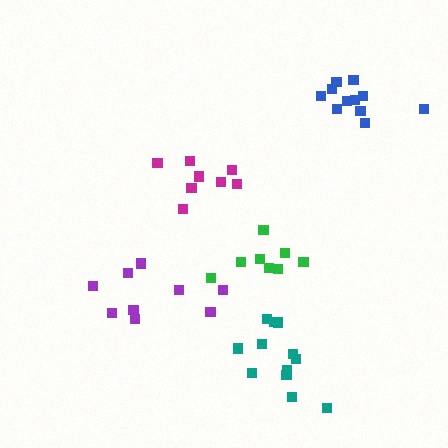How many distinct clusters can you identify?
There are 5 distinct clusters.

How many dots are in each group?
Group 1: 8 dots, Group 2: 11 dots, Group 3: 8 dots, Group 4: 12 dots, Group 5: 9 dots (48 total).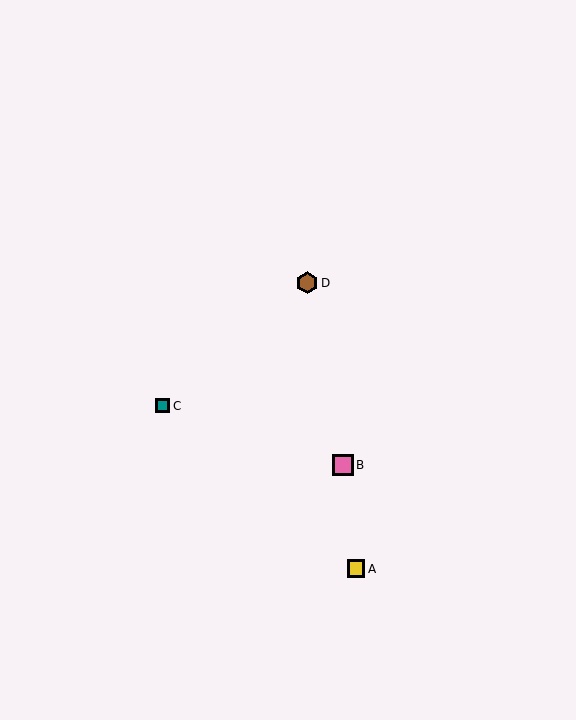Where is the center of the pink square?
The center of the pink square is at (343, 465).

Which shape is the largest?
The brown hexagon (labeled D) is the largest.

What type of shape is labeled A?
Shape A is a yellow square.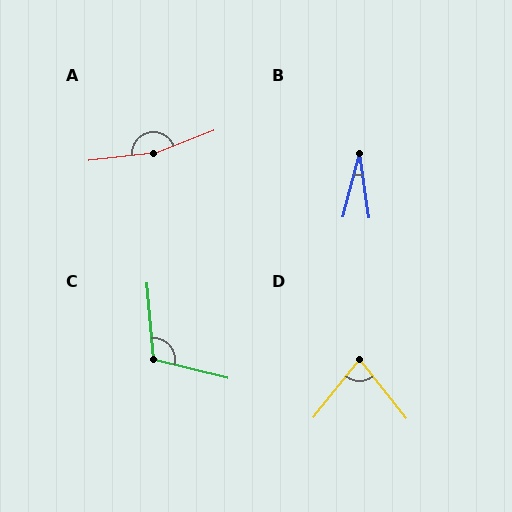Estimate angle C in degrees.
Approximately 109 degrees.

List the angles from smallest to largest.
B (23°), D (77°), C (109°), A (166°).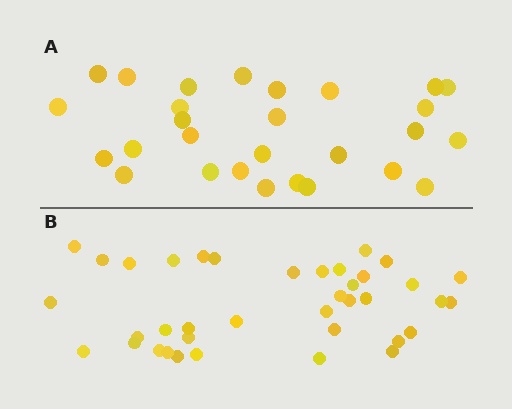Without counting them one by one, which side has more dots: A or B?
Region B (the bottom region) has more dots.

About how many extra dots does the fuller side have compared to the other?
Region B has roughly 10 or so more dots than region A.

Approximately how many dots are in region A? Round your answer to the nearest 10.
About 30 dots. (The exact count is 28, which rounds to 30.)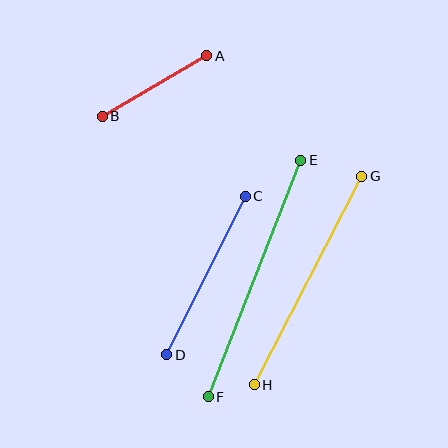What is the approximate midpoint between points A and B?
The midpoint is at approximately (155, 86) pixels.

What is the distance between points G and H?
The distance is approximately 234 pixels.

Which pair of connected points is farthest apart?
Points E and F are farthest apart.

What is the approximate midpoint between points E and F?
The midpoint is at approximately (254, 279) pixels.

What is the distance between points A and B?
The distance is approximately 121 pixels.